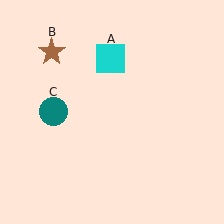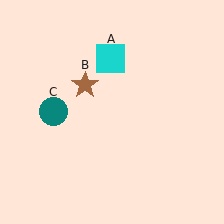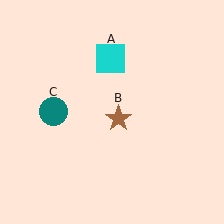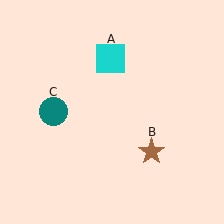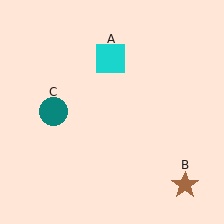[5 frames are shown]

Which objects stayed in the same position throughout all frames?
Cyan square (object A) and teal circle (object C) remained stationary.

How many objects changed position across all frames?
1 object changed position: brown star (object B).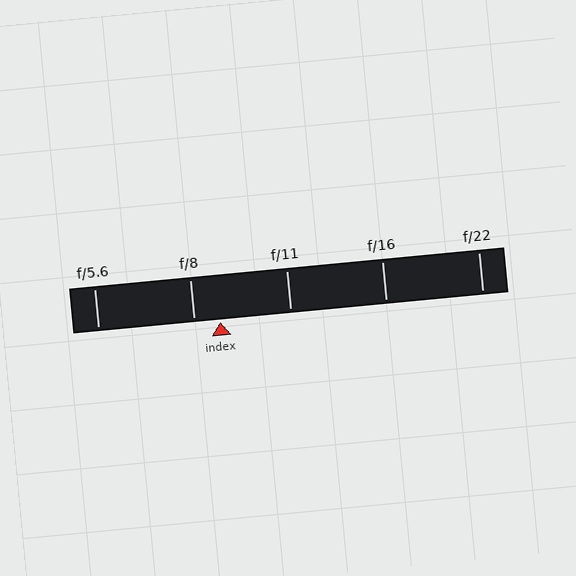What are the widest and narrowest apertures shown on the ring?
The widest aperture shown is f/5.6 and the narrowest is f/22.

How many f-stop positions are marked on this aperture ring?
There are 5 f-stop positions marked.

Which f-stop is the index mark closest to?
The index mark is closest to f/8.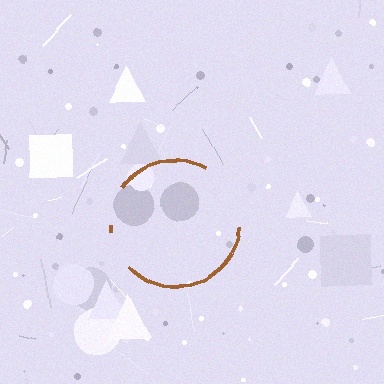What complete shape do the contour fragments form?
The contour fragments form a circle.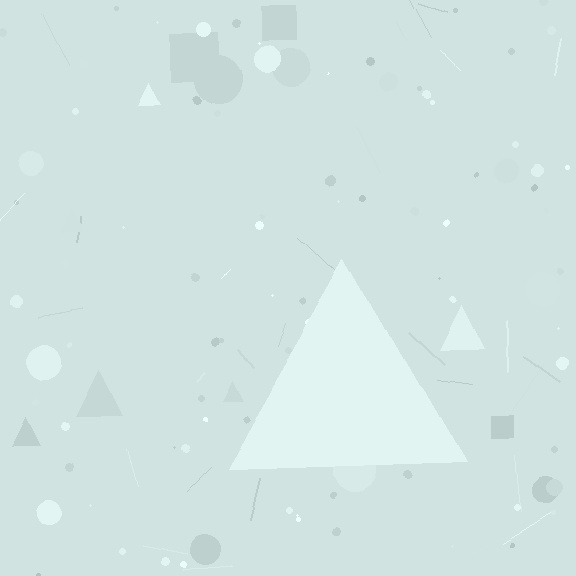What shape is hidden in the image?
A triangle is hidden in the image.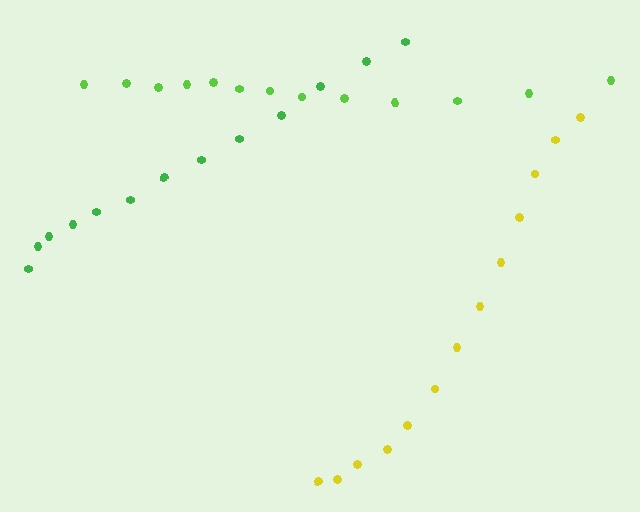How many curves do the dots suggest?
There are 3 distinct paths.